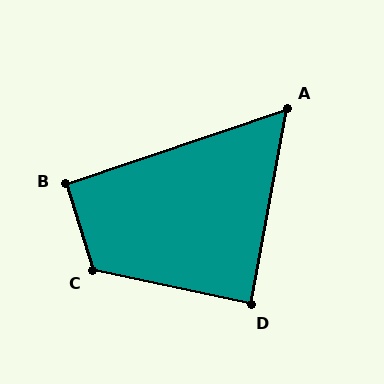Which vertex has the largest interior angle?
C, at approximately 119 degrees.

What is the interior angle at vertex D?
Approximately 89 degrees (approximately right).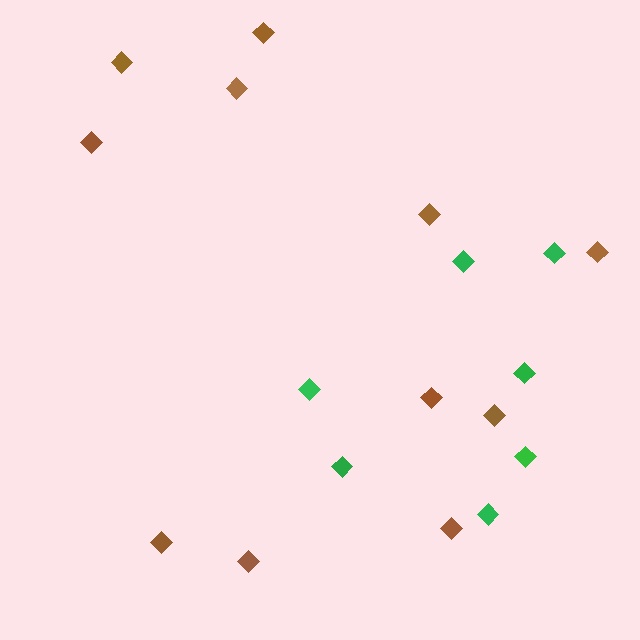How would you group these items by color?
There are 2 groups: one group of green diamonds (7) and one group of brown diamonds (11).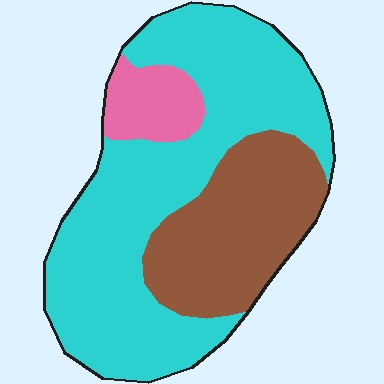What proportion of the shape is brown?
Brown covers around 30% of the shape.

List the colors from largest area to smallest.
From largest to smallest: cyan, brown, pink.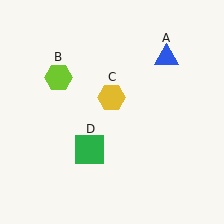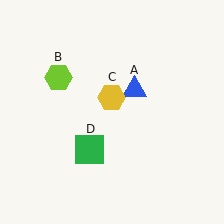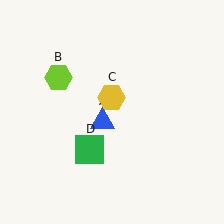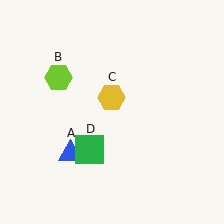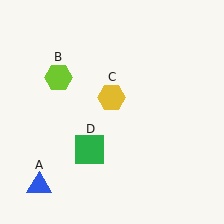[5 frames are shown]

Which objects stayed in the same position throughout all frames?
Lime hexagon (object B) and yellow hexagon (object C) and green square (object D) remained stationary.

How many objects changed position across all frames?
1 object changed position: blue triangle (object A).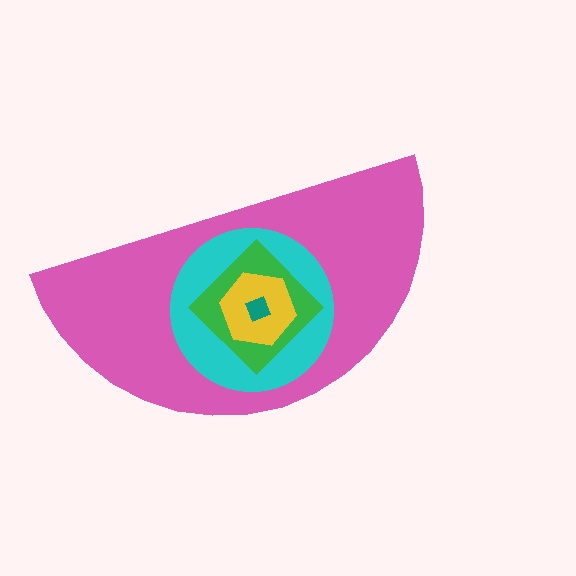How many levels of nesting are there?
5.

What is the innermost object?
The teal square.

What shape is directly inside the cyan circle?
The green diamond.